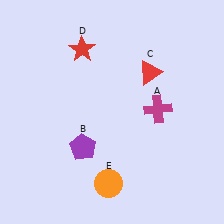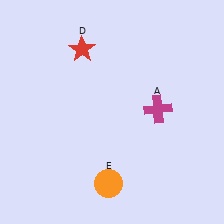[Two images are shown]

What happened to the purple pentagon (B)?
The purple pentagon (B) was removed in Image 2. It was in the bottom-left area of Image 1.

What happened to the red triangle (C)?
The red triangle (C) was removed in Image 2. It was in the top-right area of Image 1.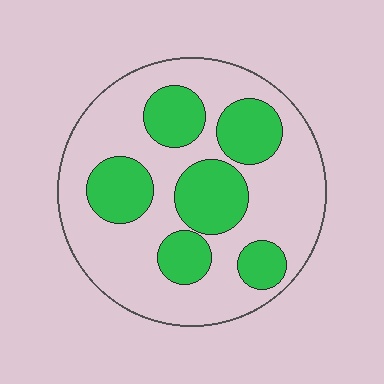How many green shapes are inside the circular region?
6.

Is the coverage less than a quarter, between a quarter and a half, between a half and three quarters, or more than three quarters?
Between a quarter and a half.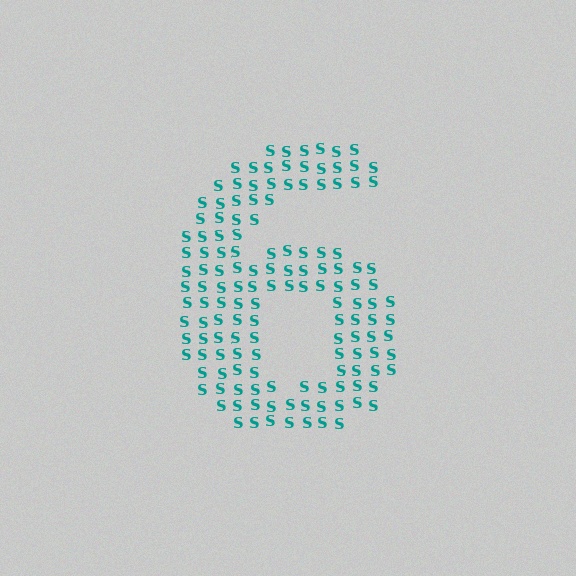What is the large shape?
The large shape is the digit 6.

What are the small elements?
The small elements are letter S's.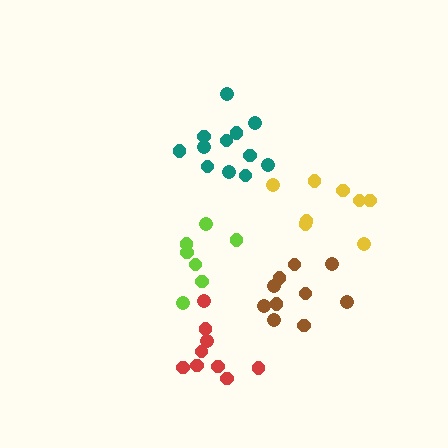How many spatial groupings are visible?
There are 5 spatial groupings.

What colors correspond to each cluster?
The clusters are colored: yellow, brown, teal, red, lime.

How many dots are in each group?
Group 1: 8 dots, Group 2: 10 dots, Group 3: 12 dots, Group 4: 9 dots, Group 5: 7 dots (46 total).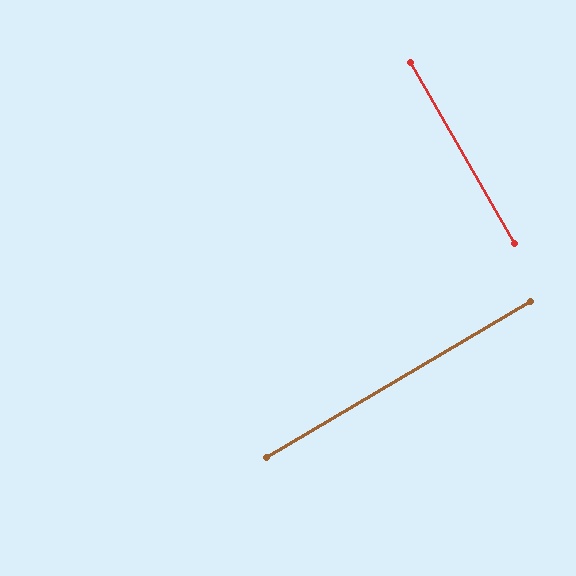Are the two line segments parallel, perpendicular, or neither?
Perpendicular — they meet at approximately 89°.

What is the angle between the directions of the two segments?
Approximately 89 degrees.